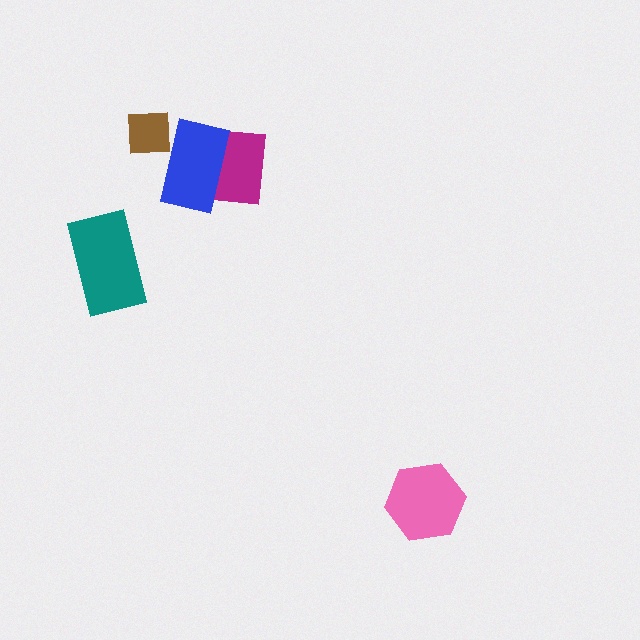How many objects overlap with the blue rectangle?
2 objects overlap with the blue rectangle.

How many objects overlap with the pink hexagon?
0 objects overlap with the pink hexagon.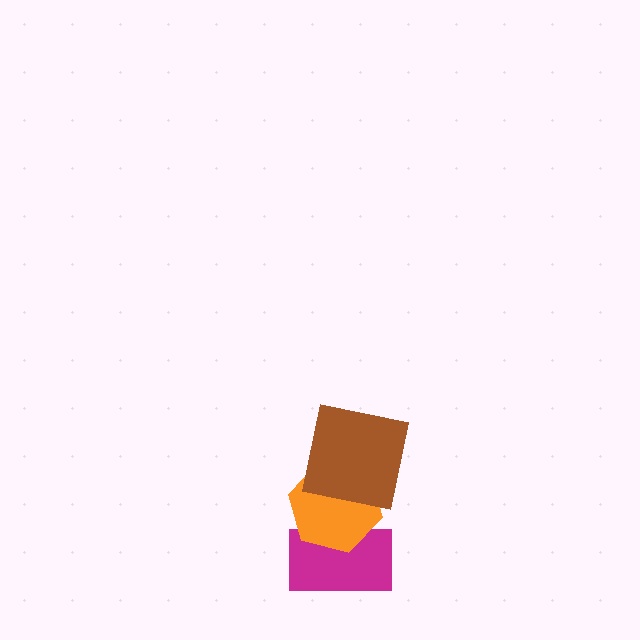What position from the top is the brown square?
The brown square is 1st from the top.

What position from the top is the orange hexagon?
The orange hexagon is 2nd from the top.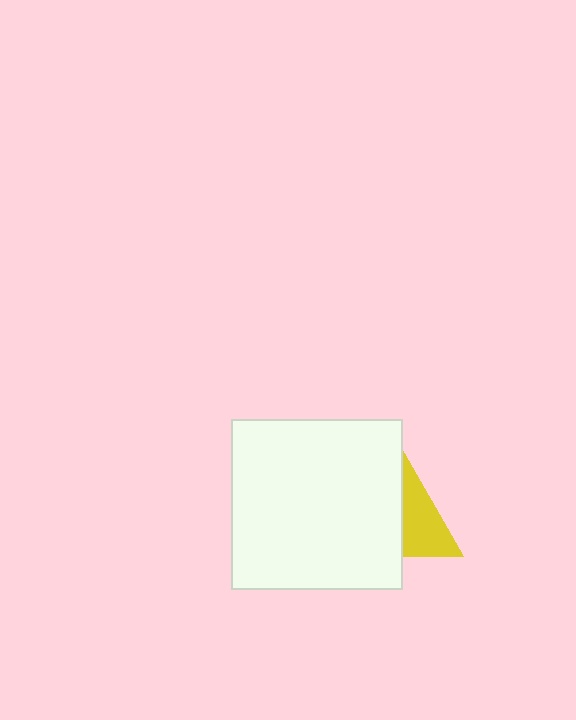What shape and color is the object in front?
The object in front is a white square.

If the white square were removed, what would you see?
You would see the complete yellow triangle.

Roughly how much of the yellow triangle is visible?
A small part of it is visible (roughly 40%).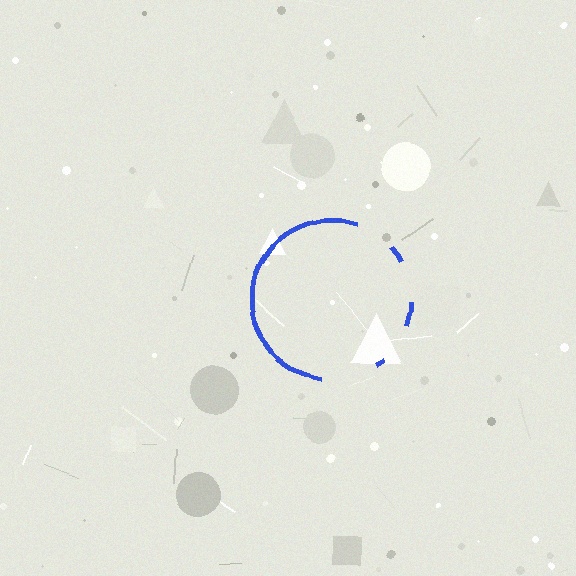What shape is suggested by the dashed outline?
The dashed outline suggests a circle.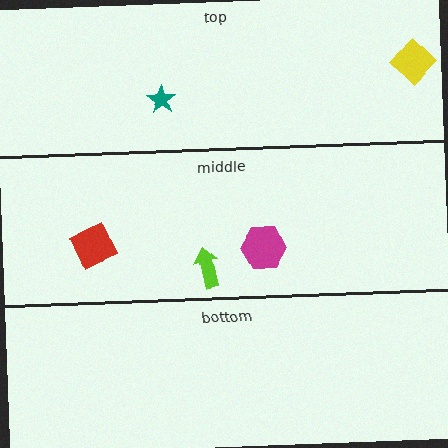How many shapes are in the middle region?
3.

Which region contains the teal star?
The top region.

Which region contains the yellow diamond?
The top region.